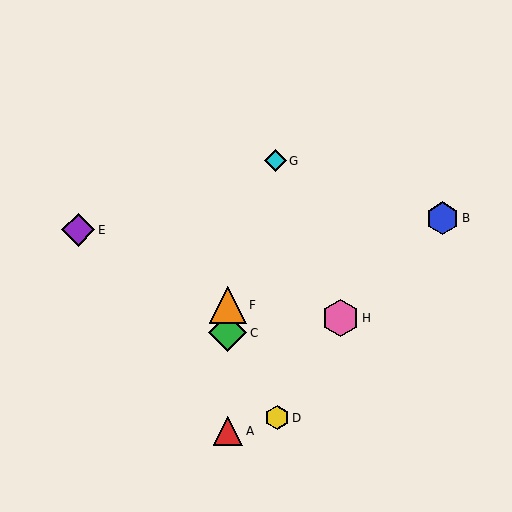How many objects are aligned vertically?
3 objects (A, C, F) are aligned vertically.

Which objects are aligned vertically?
Objects A, C, F are aligned vertically.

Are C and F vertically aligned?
Yes, both are at x≈228.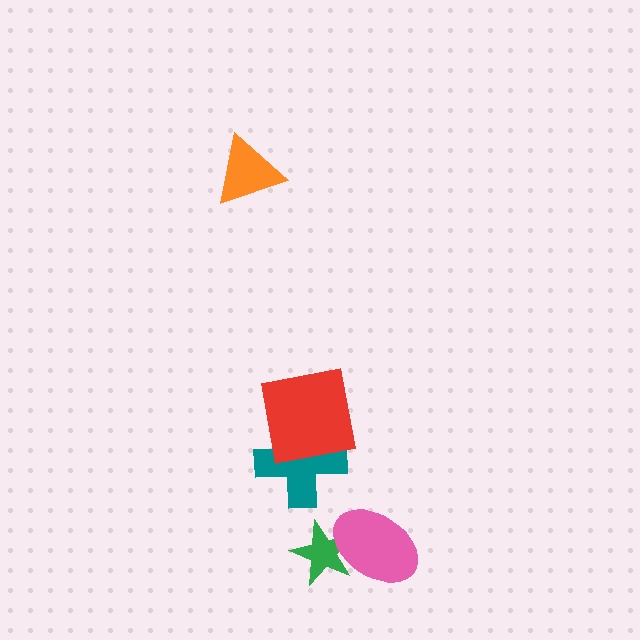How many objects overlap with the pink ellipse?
1 object overlaps with the pink ellipse.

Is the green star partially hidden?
Yes, it is partially covered by another shape.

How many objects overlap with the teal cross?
1 object overlaps with the teal cross.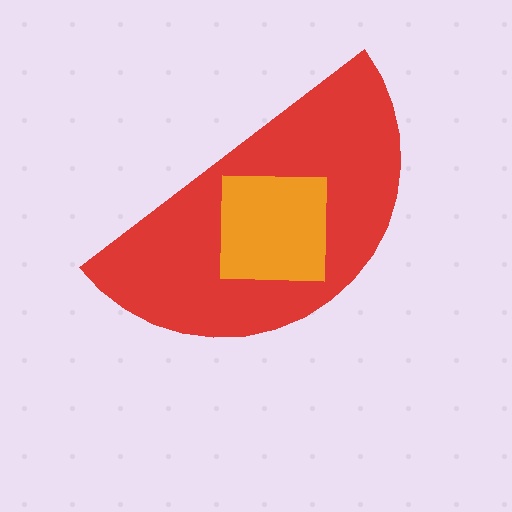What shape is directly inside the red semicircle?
The orange square.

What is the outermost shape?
The red semicircle.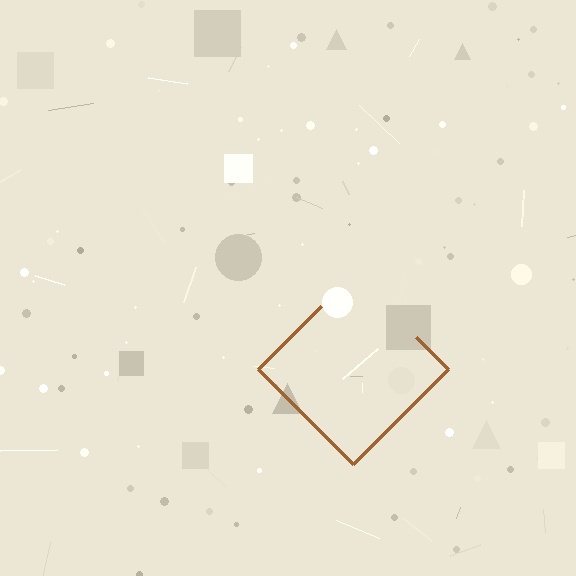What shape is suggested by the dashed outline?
The dashed outline suggests a diamond.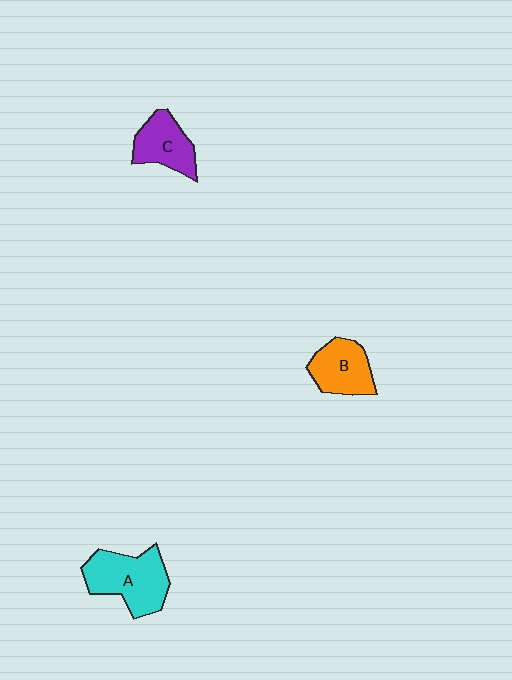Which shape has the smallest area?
Shape C (purple).